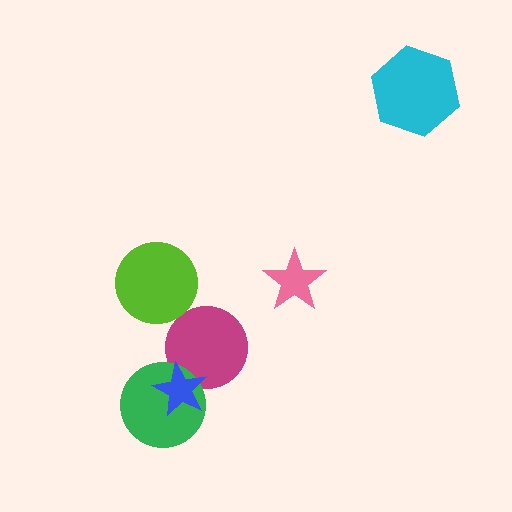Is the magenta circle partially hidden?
Yes, it is partially covered by another shape.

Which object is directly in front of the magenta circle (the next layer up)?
The green circle is directly in front of the magenta circle.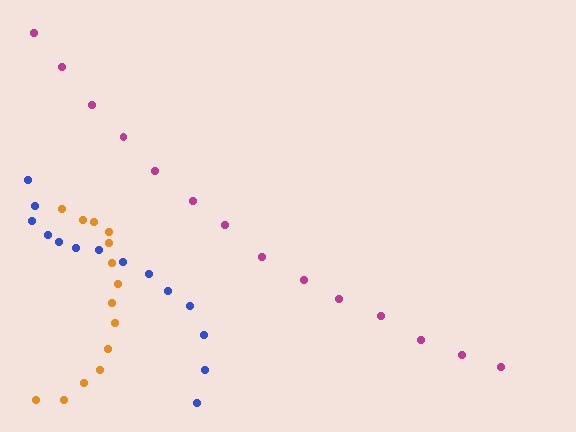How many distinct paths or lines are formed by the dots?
There are 3 distinct paths.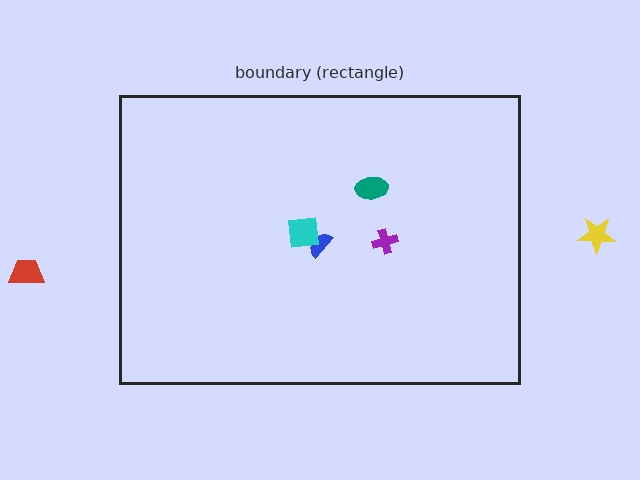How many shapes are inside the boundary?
4 inside, 2 outside.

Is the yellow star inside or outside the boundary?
Outside.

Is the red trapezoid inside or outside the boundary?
Outside.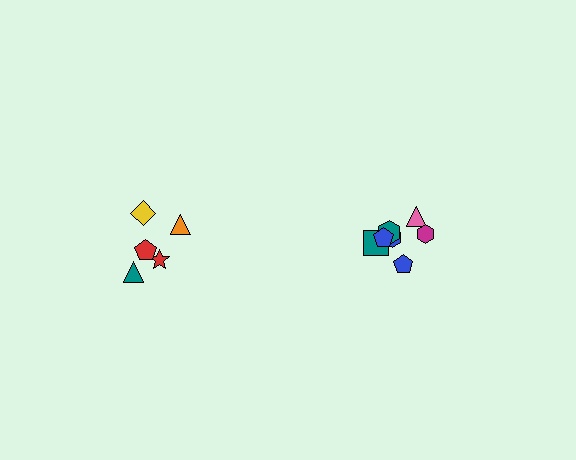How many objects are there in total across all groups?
There are 14 objects.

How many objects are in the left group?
There are 6 objects.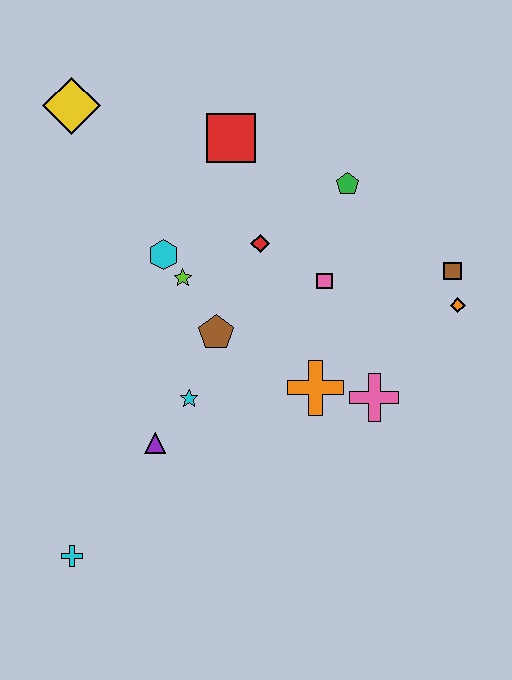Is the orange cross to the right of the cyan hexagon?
Yes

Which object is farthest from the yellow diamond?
The cyan cross is farthest from the yellow diamond.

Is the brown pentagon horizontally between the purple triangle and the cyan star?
No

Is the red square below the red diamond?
No